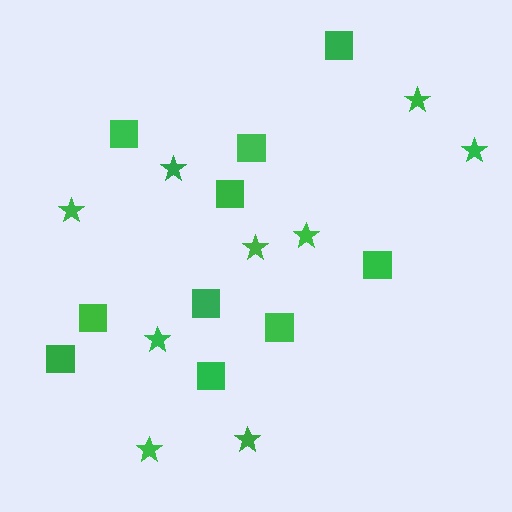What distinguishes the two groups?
There are 2 groups: one group of squares (10) and one group of stars (9).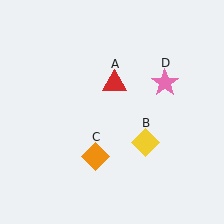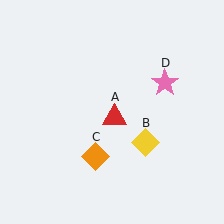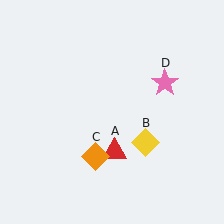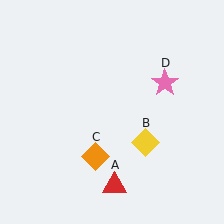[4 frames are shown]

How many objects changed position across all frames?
1 object changed position: red triangle (object A).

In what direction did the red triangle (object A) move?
The red triangle (object A) moved down.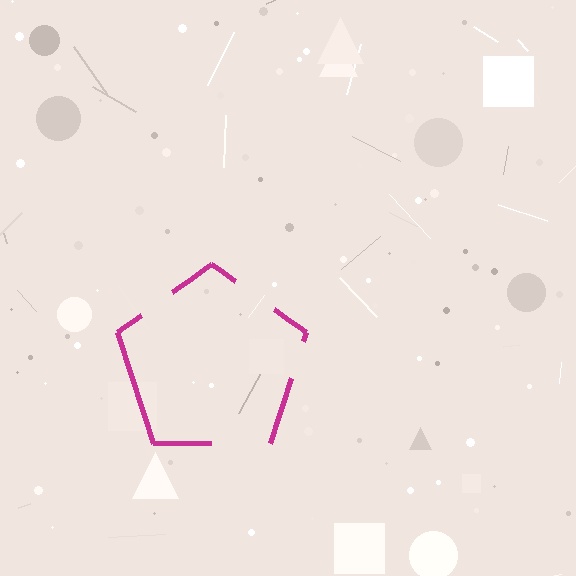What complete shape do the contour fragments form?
The contour fragments form a pentagon.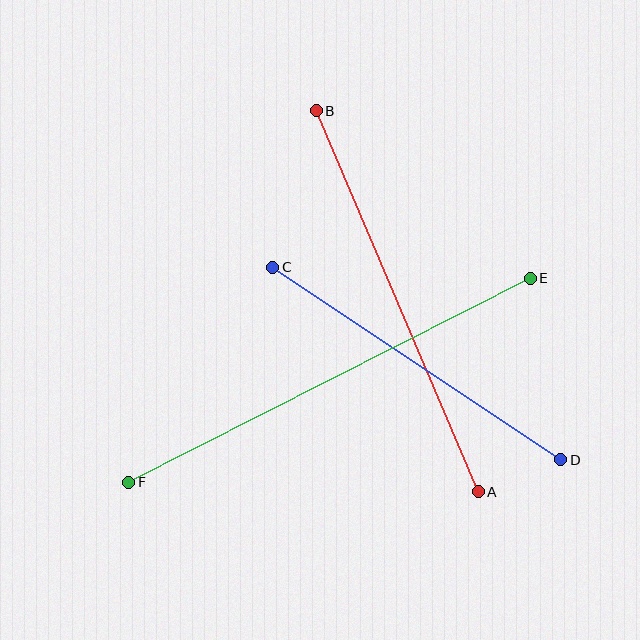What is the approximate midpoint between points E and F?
The midpoint is at approximately (330, 380) pixels.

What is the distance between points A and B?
The distance is approximately 414 pixels.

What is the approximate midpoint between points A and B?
The midpoint is at approximately (397, 301) pixels.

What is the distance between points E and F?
The distance is approximately 450 pixels.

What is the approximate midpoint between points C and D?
The midpoint is at approximately (417, 364) pixels.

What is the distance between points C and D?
The distance is approximately 346 pixels.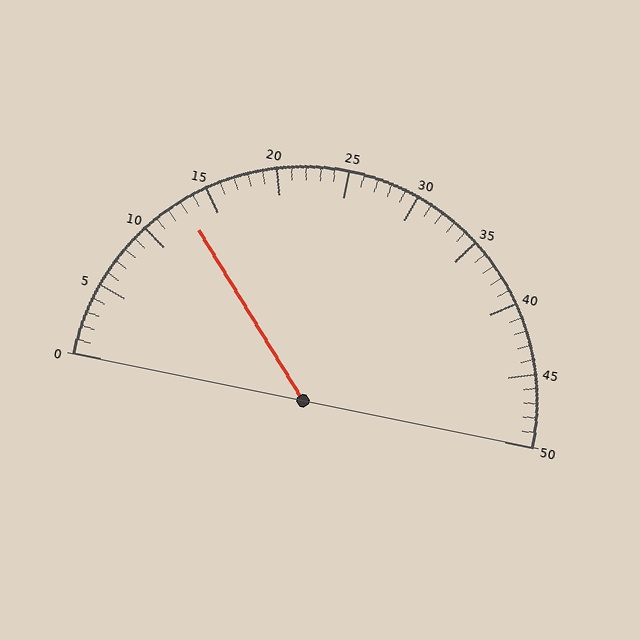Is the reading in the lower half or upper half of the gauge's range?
The reading is in the lower half of the range (0 to 50).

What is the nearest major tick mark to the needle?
The nearest major tick mark is 15.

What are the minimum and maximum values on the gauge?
The gauge ranges from 0 to 50.